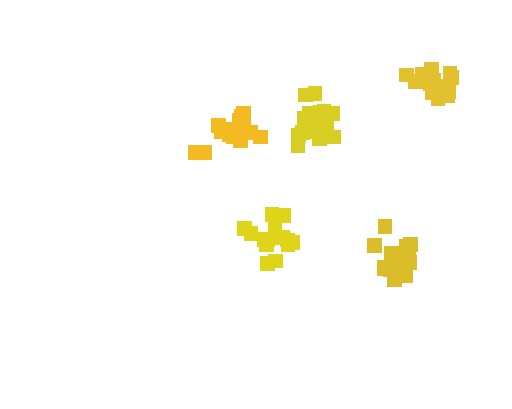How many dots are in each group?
Group 1: 15 dots, Group 2: 18 dots, Group 3: 17 dots, Group 4: 19 dots, Group 5: 18 dots (87 total).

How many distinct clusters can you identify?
There are 5 distinct clusters.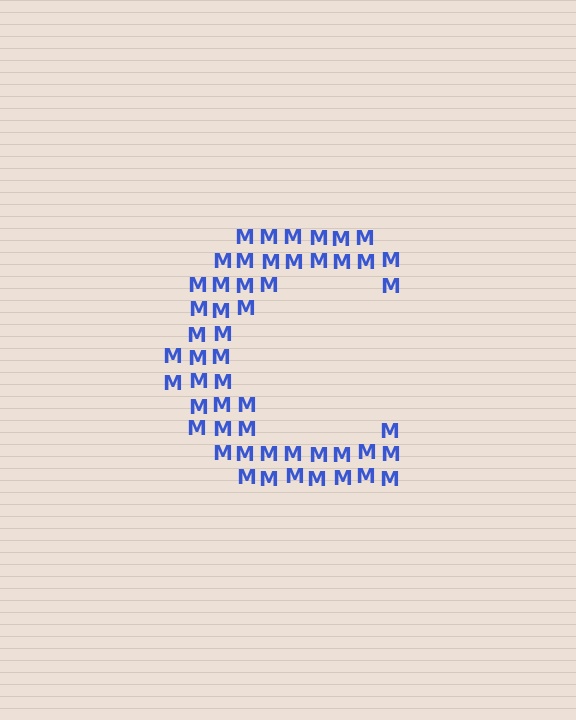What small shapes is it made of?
It is made of small letter M's.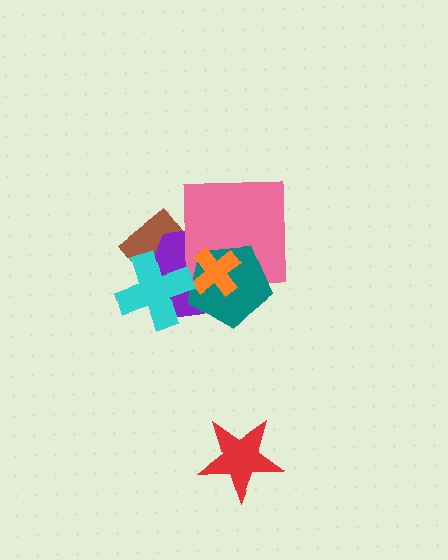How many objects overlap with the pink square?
4 objects overlap with the pink square.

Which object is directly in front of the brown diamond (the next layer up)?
The purple hexagon is directly in front of the brown diamond.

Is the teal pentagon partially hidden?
Yes, it is partially covered by another shape.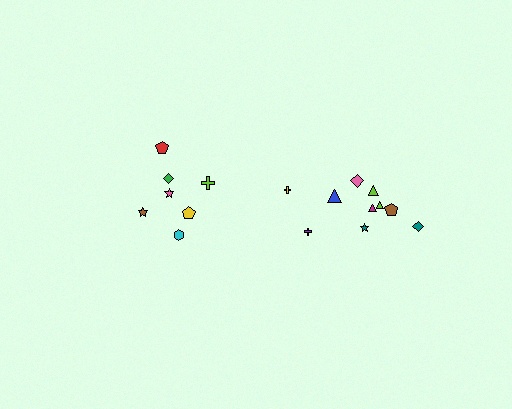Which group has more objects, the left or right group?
The right group.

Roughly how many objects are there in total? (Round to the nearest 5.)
Roughly 15 objects in total.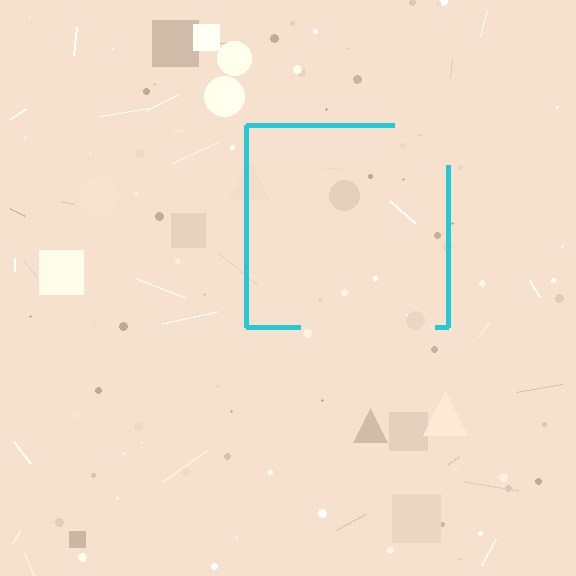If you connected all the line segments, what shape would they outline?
They would outline a square.